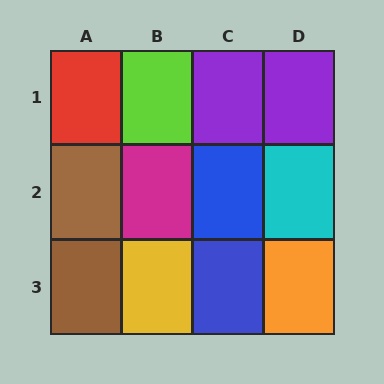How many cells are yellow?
1 cell is yellow.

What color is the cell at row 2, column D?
Cyan.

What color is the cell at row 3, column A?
Brown.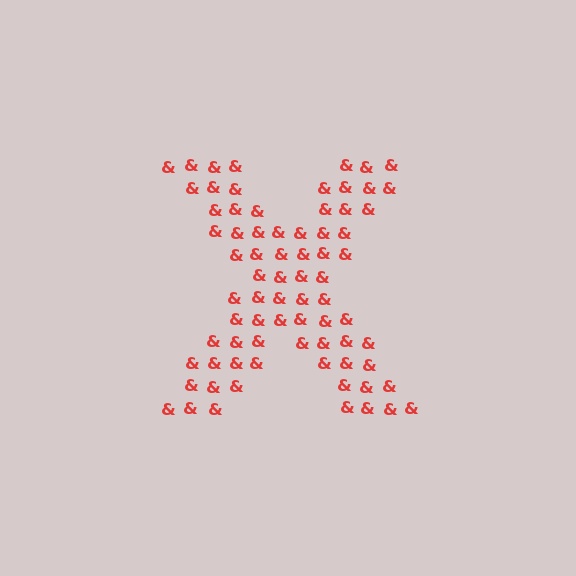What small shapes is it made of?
It is made of small ampersands.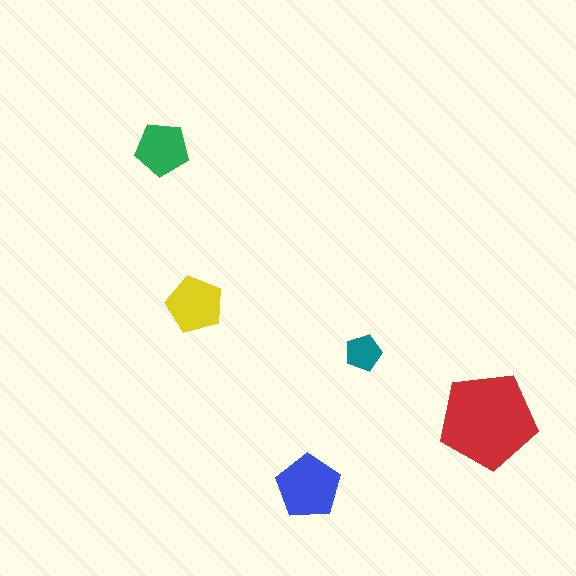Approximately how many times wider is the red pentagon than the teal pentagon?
About 2.5 times wider.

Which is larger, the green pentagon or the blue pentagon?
The blue one.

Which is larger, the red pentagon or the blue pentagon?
The red one.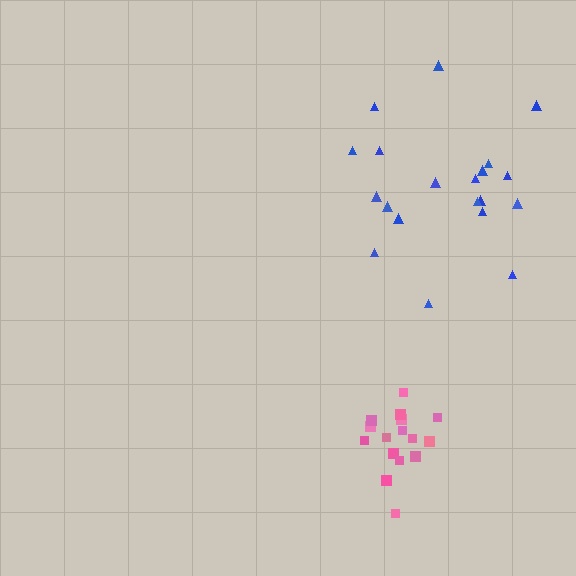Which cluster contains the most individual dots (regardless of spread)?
Blue (20).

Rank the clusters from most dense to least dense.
pink, blue.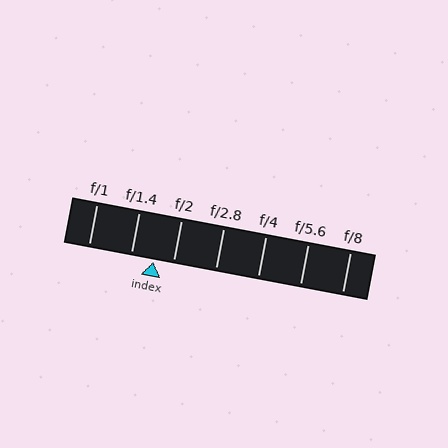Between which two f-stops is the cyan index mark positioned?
The index mark is between f/1.4 and f/2.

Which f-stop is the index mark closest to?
The index mark is closest to f/2.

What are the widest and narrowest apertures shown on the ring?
The widest aperture shown is f/1 and the narrowest is f/8.